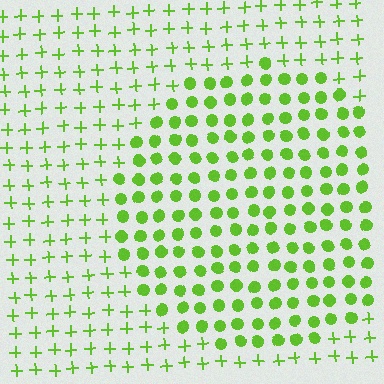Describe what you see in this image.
The image is filled with small lime elements arranged in a uniform grid. A circle-shaped region contains circles, while the surrounding area contains plus signs. The boundary is defined purely by the change in element shape.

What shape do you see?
I see a circle.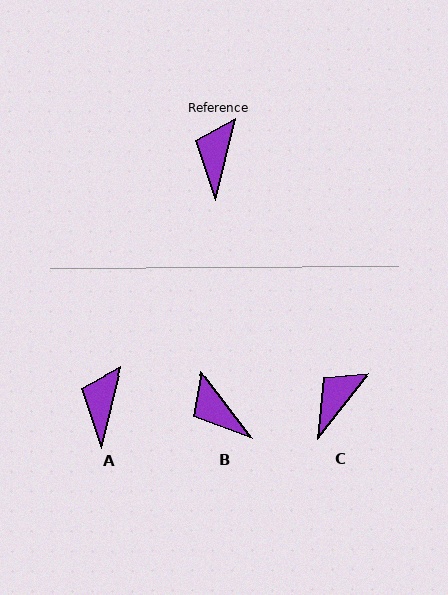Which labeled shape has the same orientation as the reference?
A.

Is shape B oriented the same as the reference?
No, it is off by about 52 degrees.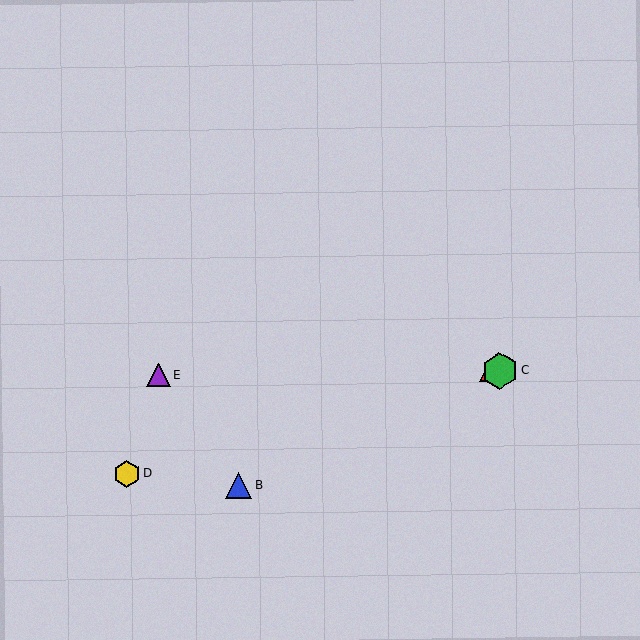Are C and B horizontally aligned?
No, C is at y≈371 and B is at y≈485.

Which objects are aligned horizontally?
Objects A, C, E are aligned horizontally.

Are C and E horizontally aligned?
Yes, both are at y≈371.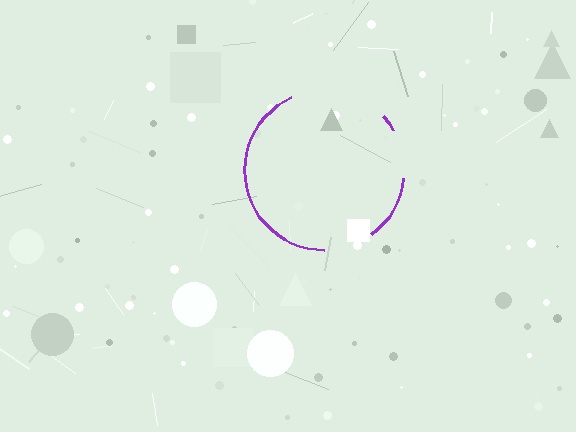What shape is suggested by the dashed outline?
The dashed outline suggests a circle.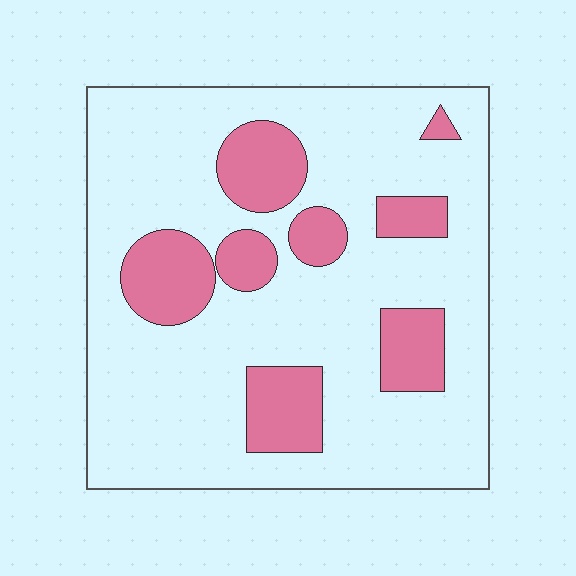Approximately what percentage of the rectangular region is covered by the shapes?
Approximately 20%.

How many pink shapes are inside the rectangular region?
8.